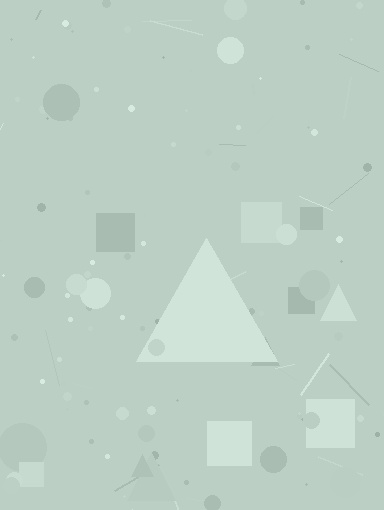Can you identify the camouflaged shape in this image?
The camouflaged shape is a triangle.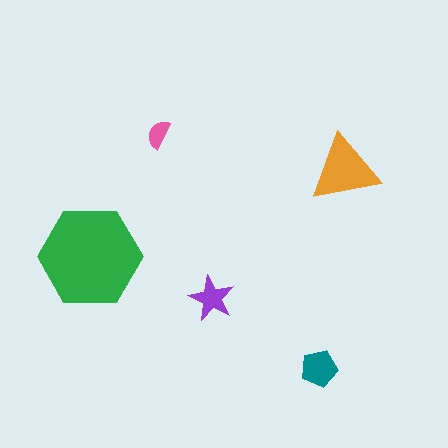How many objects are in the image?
There are 5 objects in the image.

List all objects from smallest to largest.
The pink semicircle, the purple star, the teal pentagon, the orange triangle, the green hexagon.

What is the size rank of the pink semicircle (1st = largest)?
5th.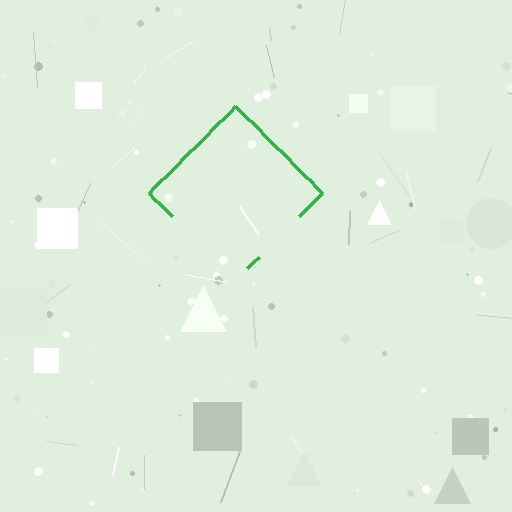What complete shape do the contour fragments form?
The contour fragments form a diamond.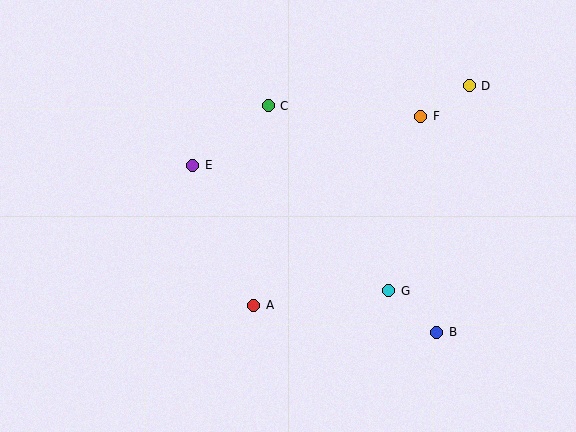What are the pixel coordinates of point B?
Point B is at (437, 332).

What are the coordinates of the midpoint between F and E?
The midpoint between F and E is at (307, 141).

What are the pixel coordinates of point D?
Point D is at (469, 86).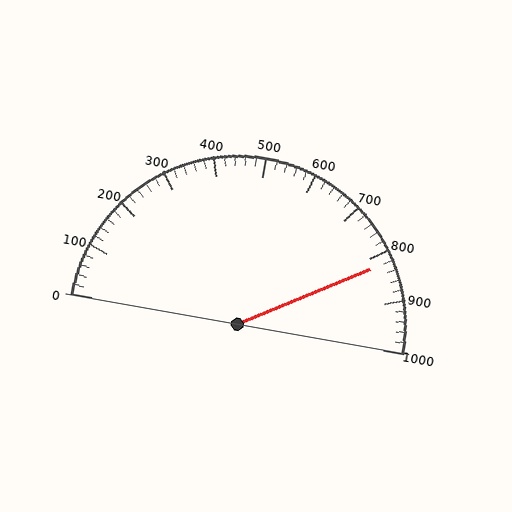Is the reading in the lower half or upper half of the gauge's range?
The reading is in the upper half of the range (0 to 1000).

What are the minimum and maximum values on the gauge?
The gauge ranges from 0 to 1000.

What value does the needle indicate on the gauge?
The needle indicates approximately 820.